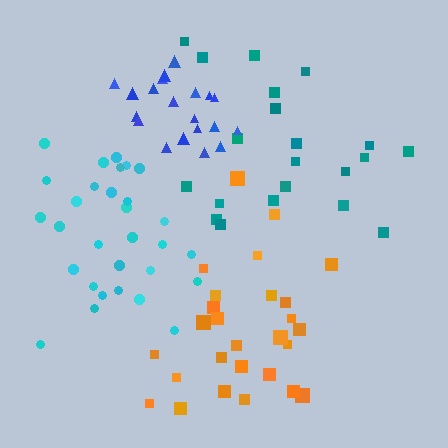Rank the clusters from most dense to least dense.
blue, cyan, orange, teal.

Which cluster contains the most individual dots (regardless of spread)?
Cyan (30).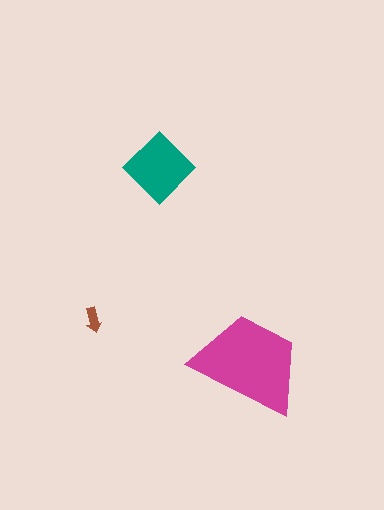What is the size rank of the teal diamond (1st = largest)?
2nd.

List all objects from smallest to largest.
The brown arrow, the teal diamond, the magenta trapezoid.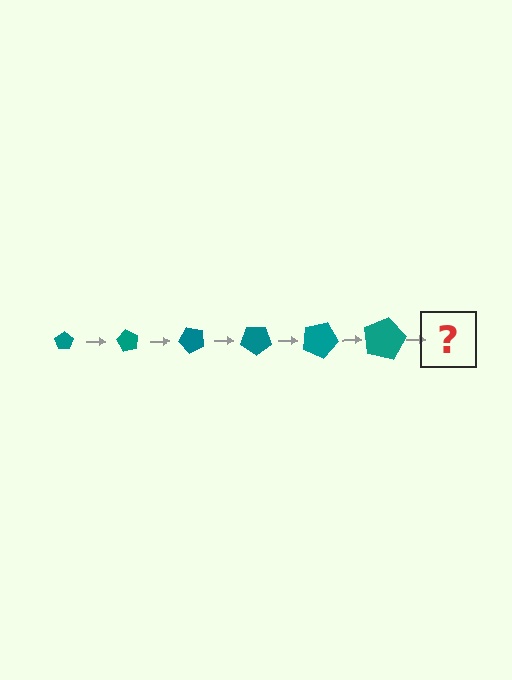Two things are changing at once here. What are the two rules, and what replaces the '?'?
The two rules are that the pentagon grows larger each step and it rotates 60 degrees each step. The '?' should be a pentagon, larger than the previous one and rotated 360 degrees from the start.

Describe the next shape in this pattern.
It should be a pentagon, larger than the previous one and rotated 360 degrees from the start.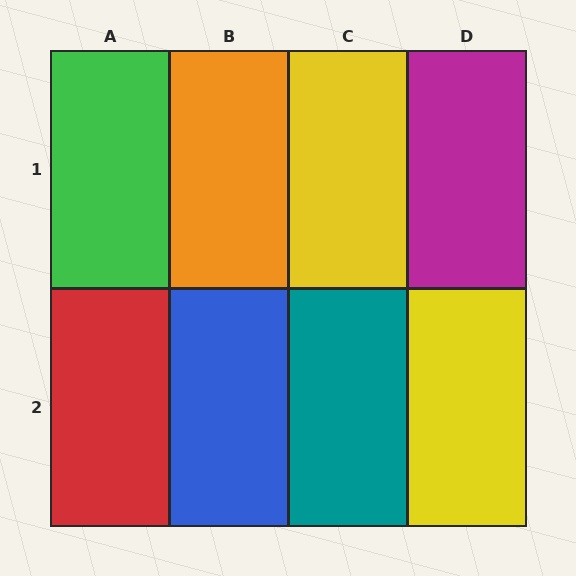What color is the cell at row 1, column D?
Magenta.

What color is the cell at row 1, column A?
Green.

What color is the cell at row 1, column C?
Yellow.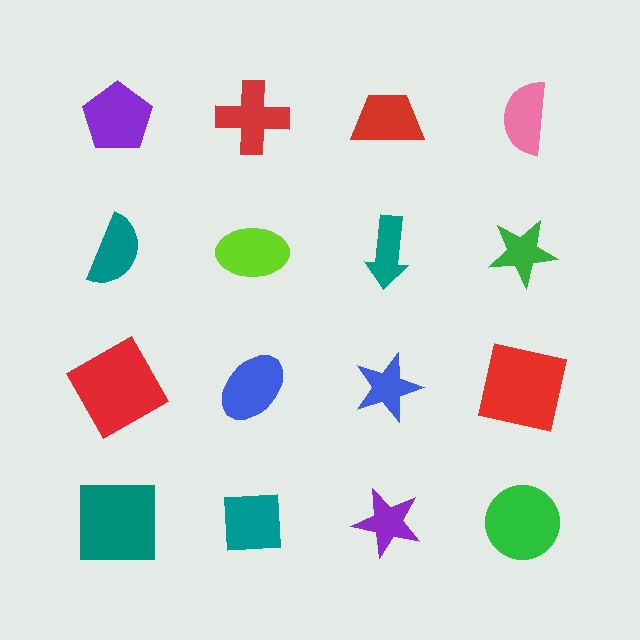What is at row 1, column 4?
A pink semicircle.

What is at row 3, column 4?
A red square.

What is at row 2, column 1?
A teal semicircle.